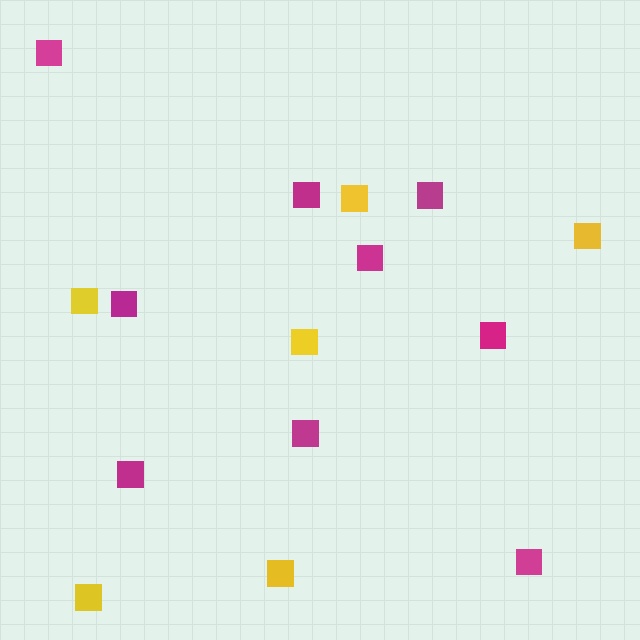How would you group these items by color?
There are 2 groups: one group of magenta squares (9) and one group of yellow squares (6).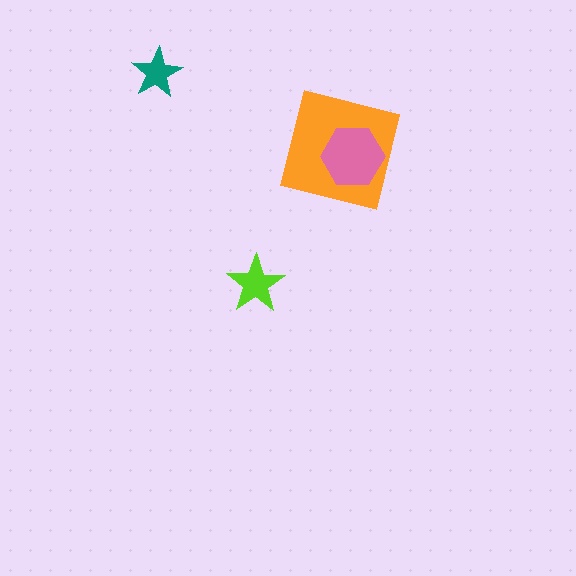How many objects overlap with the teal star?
0 objects overlap with the teal star.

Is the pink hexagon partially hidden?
No, no other shape covers it.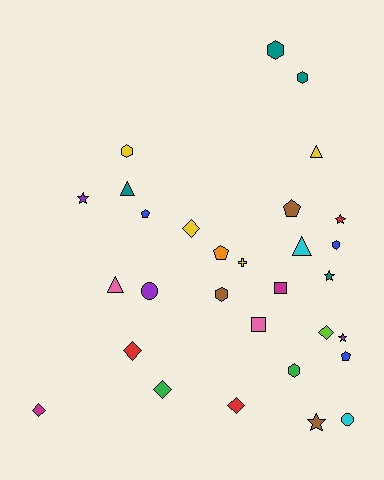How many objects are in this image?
There are 30 objects.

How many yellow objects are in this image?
There are 4 yellow objects.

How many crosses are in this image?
There is 1 cross.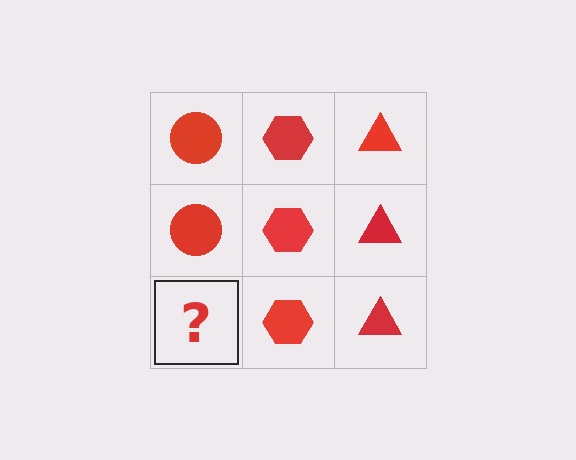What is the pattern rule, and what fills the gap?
The rule is that each column has a consistent shape. The gap should be filled with a red circle.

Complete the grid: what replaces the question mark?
The question mark should be replaced with a red circle.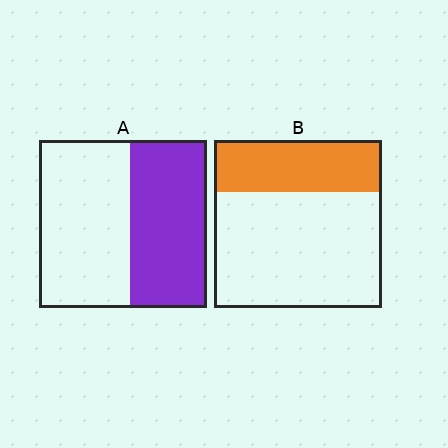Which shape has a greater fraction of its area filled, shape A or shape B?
Shape A.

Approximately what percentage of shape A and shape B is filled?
A is approximately 45% and B is approximately 30%.